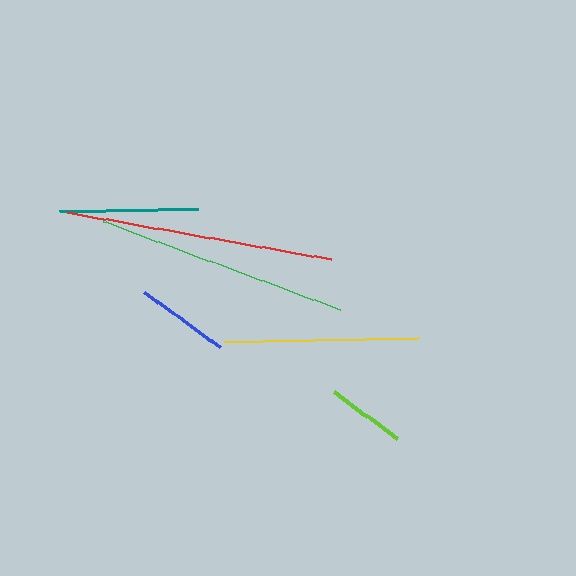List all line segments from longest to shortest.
From longest to shortest: red, green, yellow, teal, blue, lime.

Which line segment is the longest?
The red line is the longest at approximately 269 pixels.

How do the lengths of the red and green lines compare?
The red and green lines are approximately the same length.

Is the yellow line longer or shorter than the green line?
The green line is longer than the yellow line.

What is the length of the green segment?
The green segment is approximately 254 pixels long.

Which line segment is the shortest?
The lime line is the shortest at approximately 78 pixels.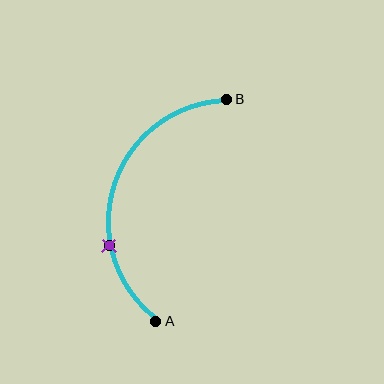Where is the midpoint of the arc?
The arc midpoint is the point on the curve farthest from the straight line joining A and B. It sits to the left of that line.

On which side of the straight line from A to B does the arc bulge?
The arc bulges to the left of the straight line connecting A and B.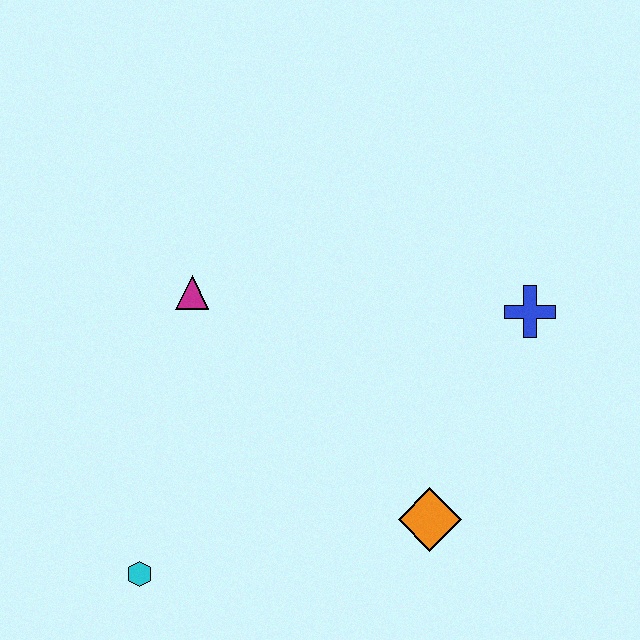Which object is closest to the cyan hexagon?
The magenta triangle is closest to the cyan hexagon.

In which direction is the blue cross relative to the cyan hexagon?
The blue cross is to the right of the cyan hexagon.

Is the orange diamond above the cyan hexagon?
Yes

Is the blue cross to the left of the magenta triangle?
No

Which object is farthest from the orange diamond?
The magenta triangle is farthest from the orange diamond.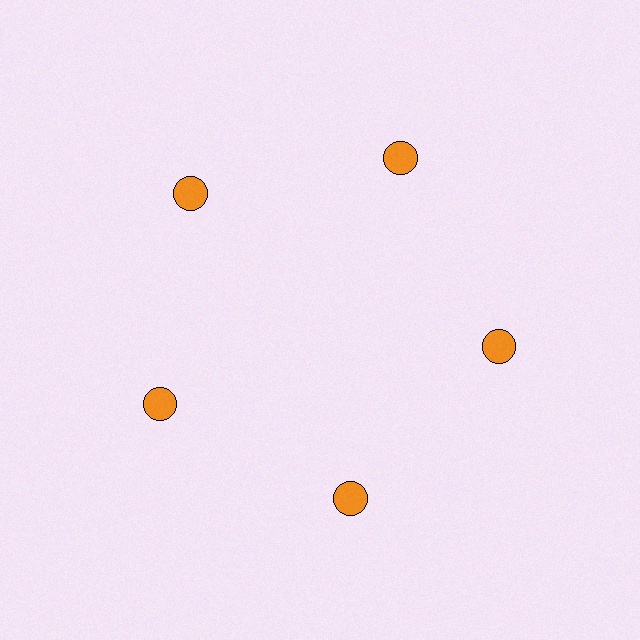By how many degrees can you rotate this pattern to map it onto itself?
The pattern maps onto itself every 72 degrees of rotation.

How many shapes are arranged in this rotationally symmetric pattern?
There are 5 shapes, arranged in 5 groups of 1.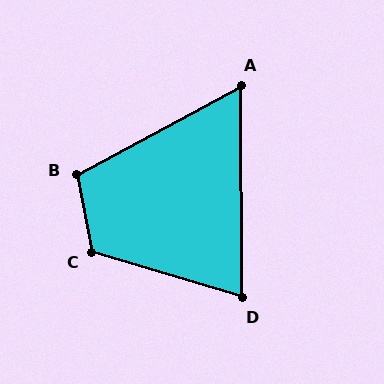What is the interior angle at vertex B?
Approximately 107 degrees (obtuse).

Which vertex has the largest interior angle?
C, at approximately 118 degrees.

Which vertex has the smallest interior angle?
A, at approximately 62 degrees.